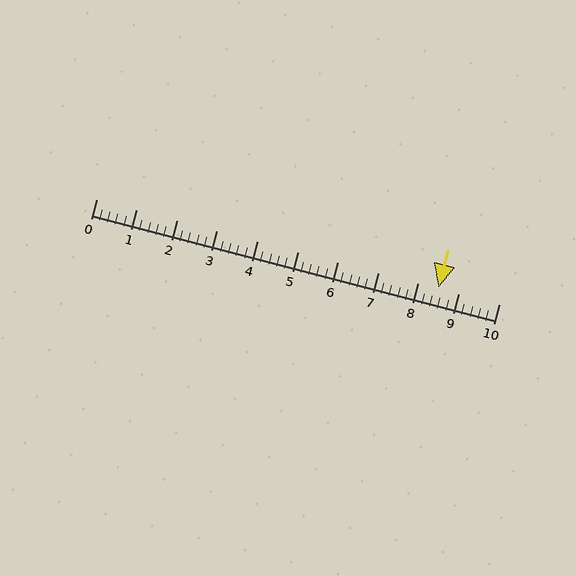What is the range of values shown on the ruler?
The ruler shows values from 0 to 10.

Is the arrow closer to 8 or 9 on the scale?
The arrow is closer to 9.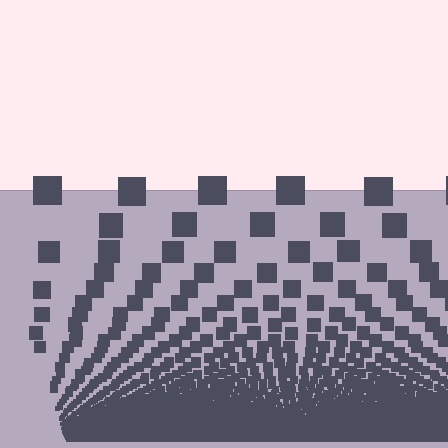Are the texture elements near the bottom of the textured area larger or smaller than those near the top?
Smaller. The gradient is inverted — elements near the bottom are smaller and denser.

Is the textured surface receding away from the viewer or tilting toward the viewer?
The surface appears to tilt toward the viewer. Texture elements get larger and sparser toward the top.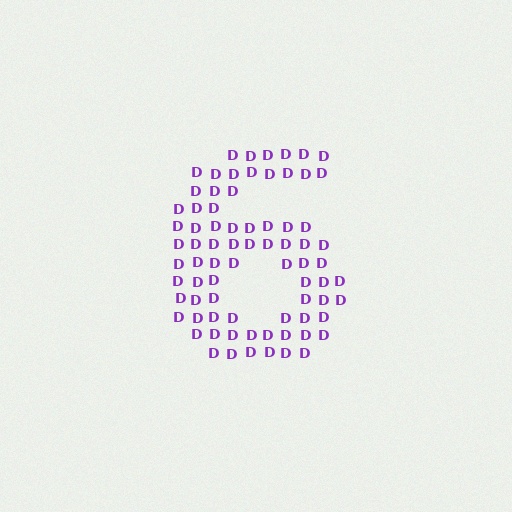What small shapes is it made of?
It is made of small letter D's.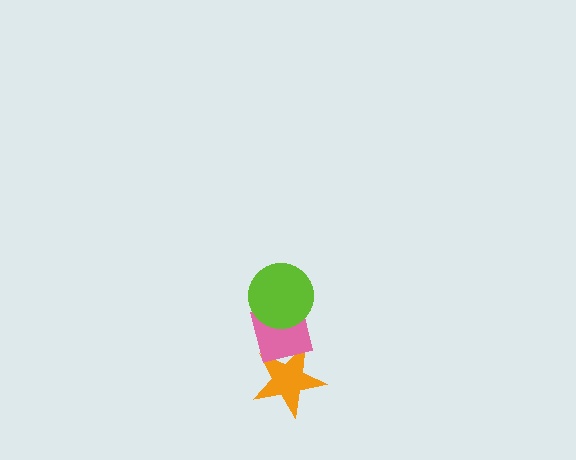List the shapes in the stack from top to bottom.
From top to bottom: the lime circle, the pink square, the orange star.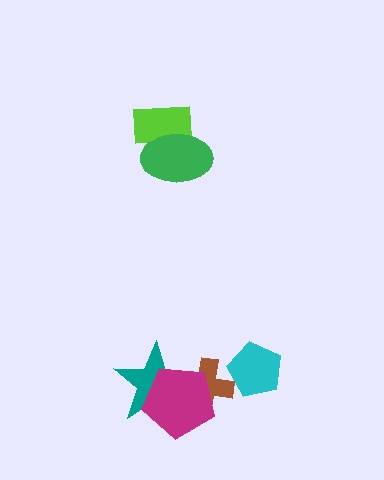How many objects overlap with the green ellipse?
1 object overlaps with the green ellipse.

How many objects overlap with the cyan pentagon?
0 objects overlap with the cyan pentagon.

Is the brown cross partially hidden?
Yes, it is partially covered by another shape.